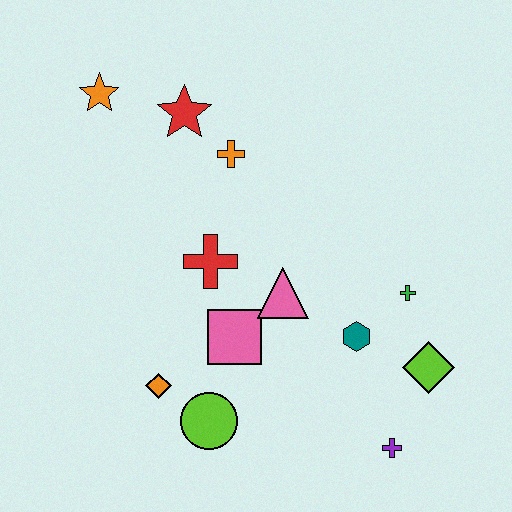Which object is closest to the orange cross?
The red star is closest to the orange cross.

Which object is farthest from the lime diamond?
The orange star is farthest from the lime diamond.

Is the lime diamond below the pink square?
Yes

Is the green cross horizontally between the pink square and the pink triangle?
No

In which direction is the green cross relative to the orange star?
The green cross is to the right of the orange star.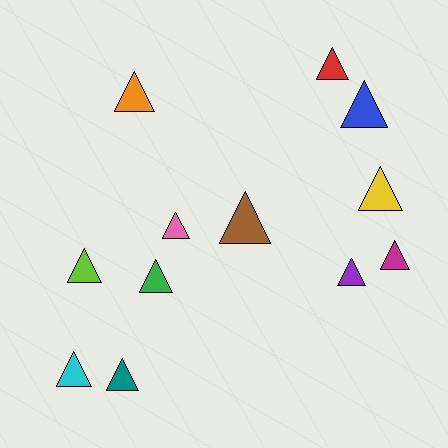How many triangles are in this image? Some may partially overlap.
There are 12 triangles.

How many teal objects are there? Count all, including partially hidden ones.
There is 1 teal object.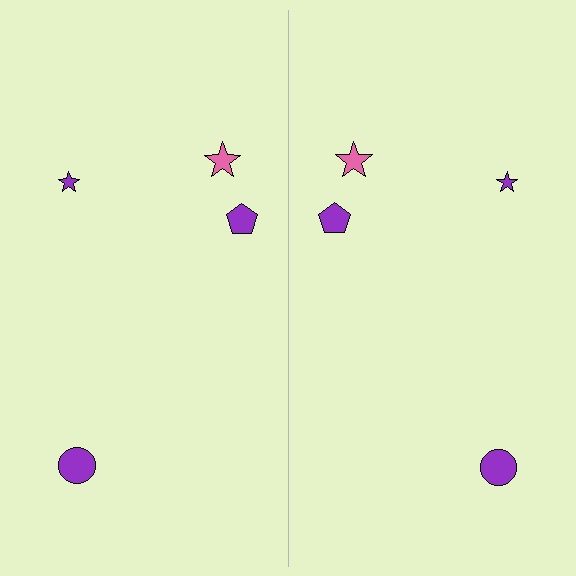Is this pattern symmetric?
Yes, this pattern has bilateral (reflection) symmetry.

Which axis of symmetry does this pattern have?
The pattern has a vertical axis of symmetry running through the center of the image.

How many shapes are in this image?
There are 8 shapes in this image.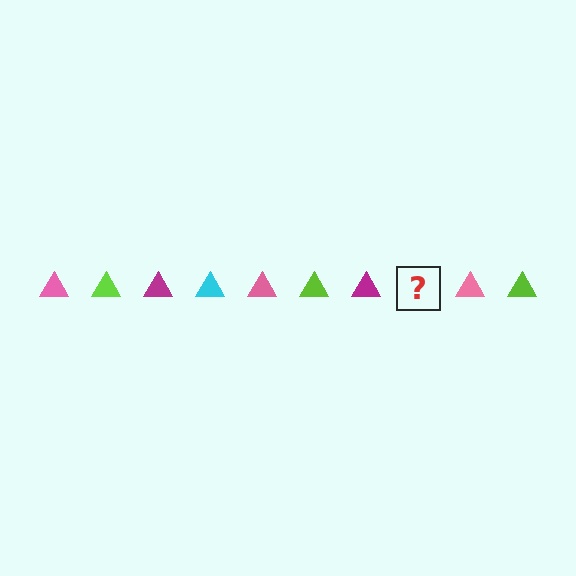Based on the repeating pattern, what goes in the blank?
The blank should be a cyan triangle.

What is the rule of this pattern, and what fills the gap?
The rule is that the pattern cycles through pink, lime, magenta, cyan triangles. The gap should be filled with a cyan triangle.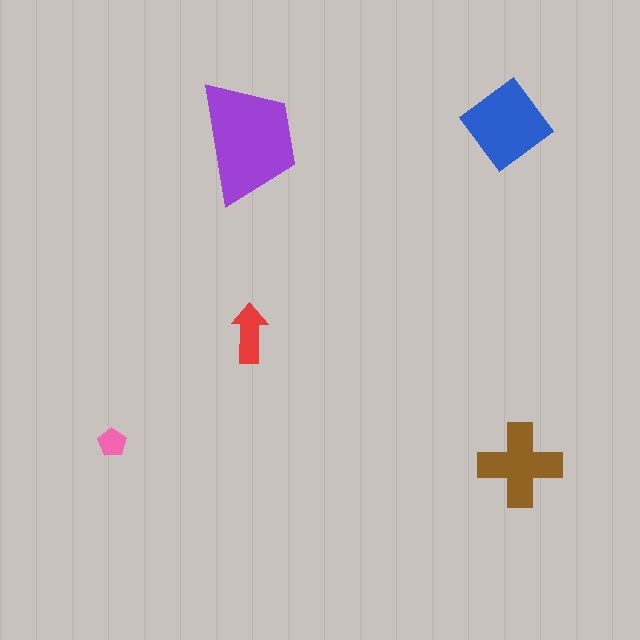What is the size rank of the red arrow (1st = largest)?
4th.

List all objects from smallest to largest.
The pink pentagon, the red arrow, the brown cross, the blue diamond, the purple trapezoid.